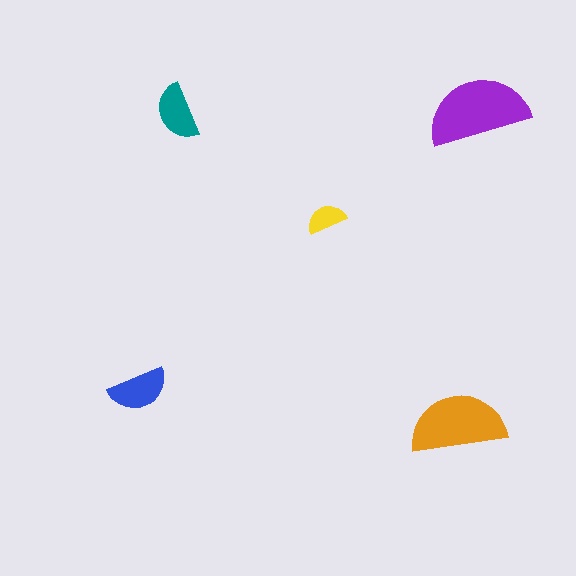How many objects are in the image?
There are 5 objects in the image.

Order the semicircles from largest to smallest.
the purple one, the orange one, the blue one, the teal one, the yellow one.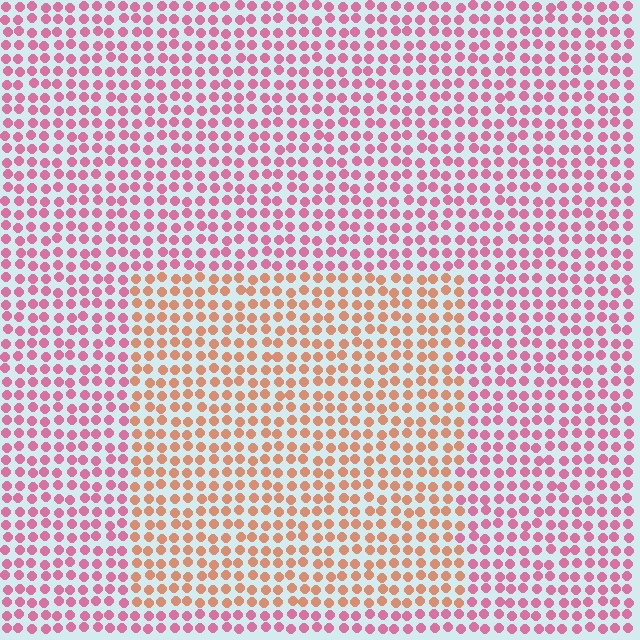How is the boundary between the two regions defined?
The boundary is defined purely by a slight shift in hue (about 45 degrees). Spacing, size, and orientation are identical on both sides.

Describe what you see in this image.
The image is filled with small pink elements in a uniform arrangement. A rectangle-shaped region is visible where the elements are tinted to a slightly different hue, forming a subtle color boundary.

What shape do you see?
I see a rectangle.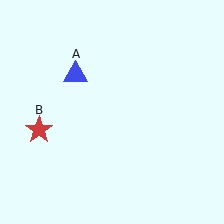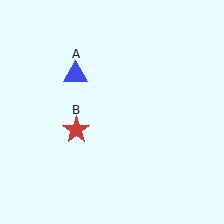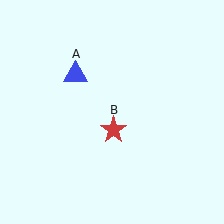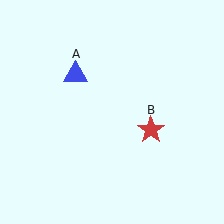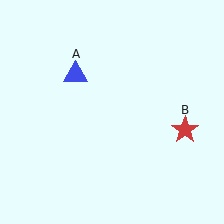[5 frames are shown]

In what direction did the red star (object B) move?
The red star (object B) moved right.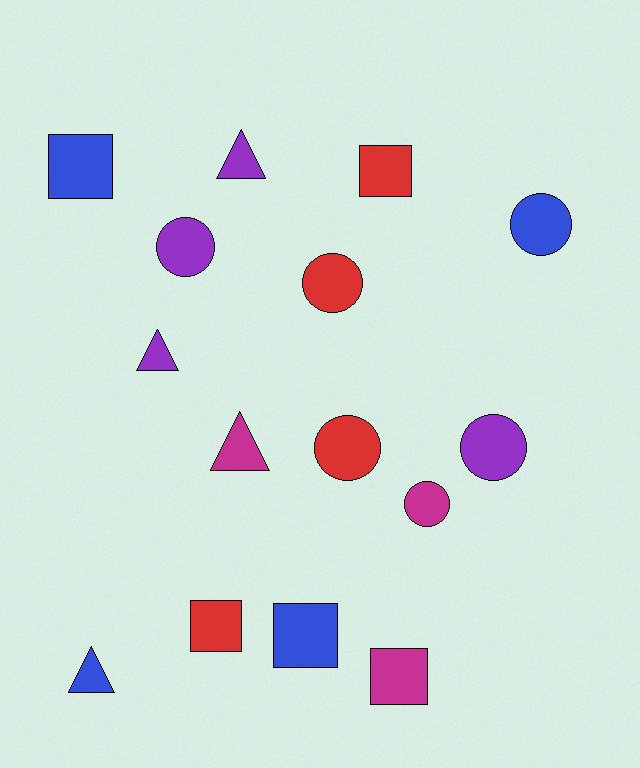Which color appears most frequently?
Purple, with 4 objects.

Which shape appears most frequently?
Circle, with 6 objects.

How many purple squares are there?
There are no purple squares.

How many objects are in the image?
There are 15 objects.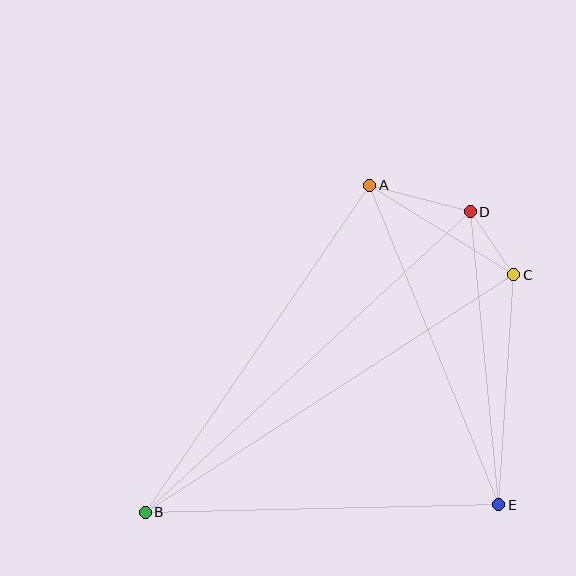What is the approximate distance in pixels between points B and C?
The distance between B and C is approximately 439 pixels.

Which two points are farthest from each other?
Points B and D are farthest from each other.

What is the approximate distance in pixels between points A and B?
The distance between A and B is approximately 397 pixels.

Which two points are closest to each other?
Points C and D are closest to each other.